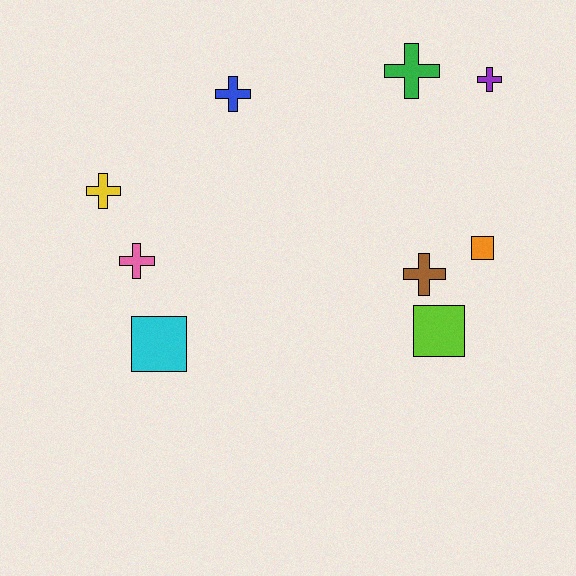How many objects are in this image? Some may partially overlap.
There are 9 objects.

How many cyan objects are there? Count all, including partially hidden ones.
There is 1 cyan object.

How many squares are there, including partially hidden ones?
There are 3 squares.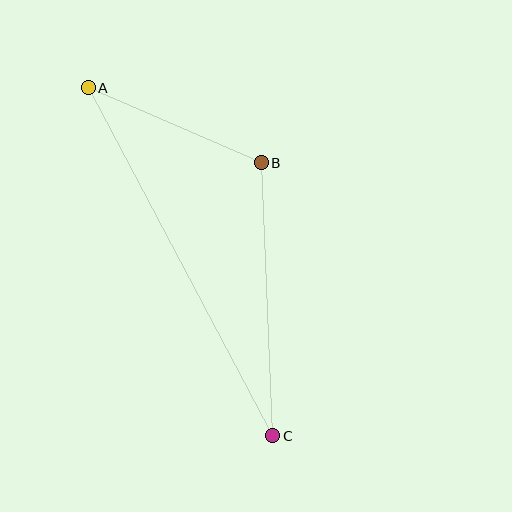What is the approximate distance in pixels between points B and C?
The distance between B and C is approximately 273 pixels.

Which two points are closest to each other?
Points A and B are closest to each other.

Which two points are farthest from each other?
Points A and C are farthest from each other.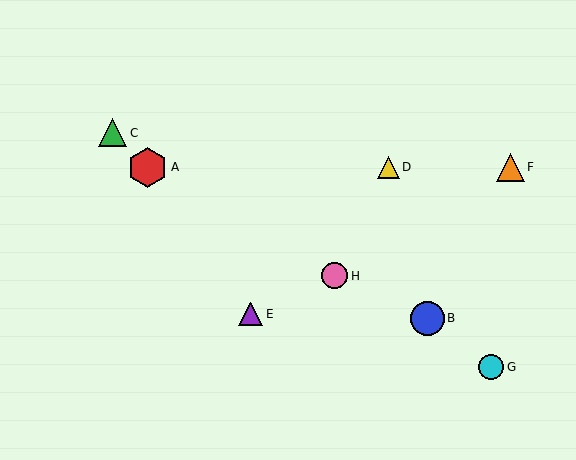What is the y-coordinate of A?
Object A is at y≈167.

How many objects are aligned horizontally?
3 objects (A, D, F) are aligned horizontally.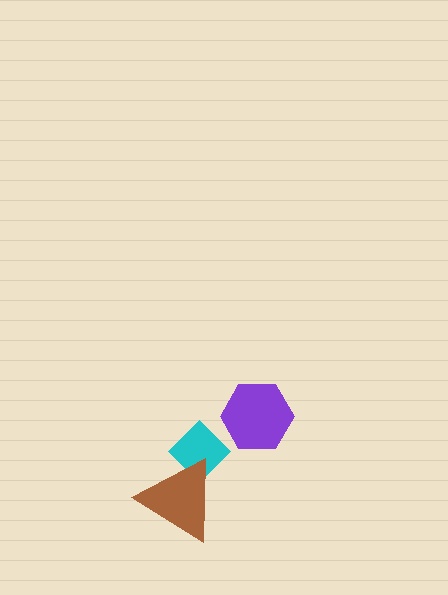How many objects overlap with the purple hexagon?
0 objects overlap with the purple hexagon.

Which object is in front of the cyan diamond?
The brown triangle is in front of the cyan diamond.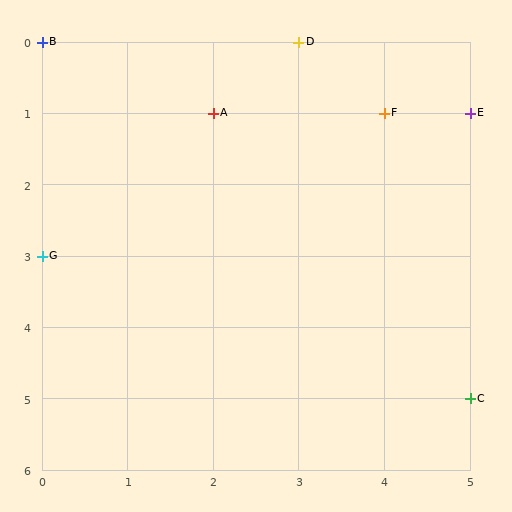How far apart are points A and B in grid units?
Points A and B are 2 columns and 1 row apart (about 2.2 grid units diagonally).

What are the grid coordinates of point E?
Point E is at grid coordinates (5, 1).